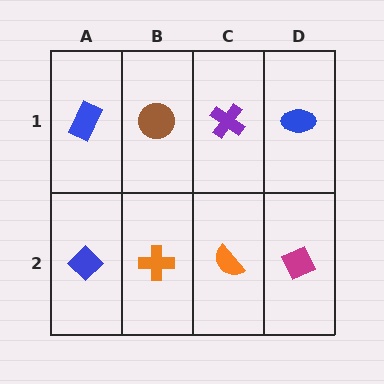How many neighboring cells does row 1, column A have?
2.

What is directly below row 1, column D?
A magenta diamond.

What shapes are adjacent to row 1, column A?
A blue diamond (row 2, column A), a brown circle (row 1, column B).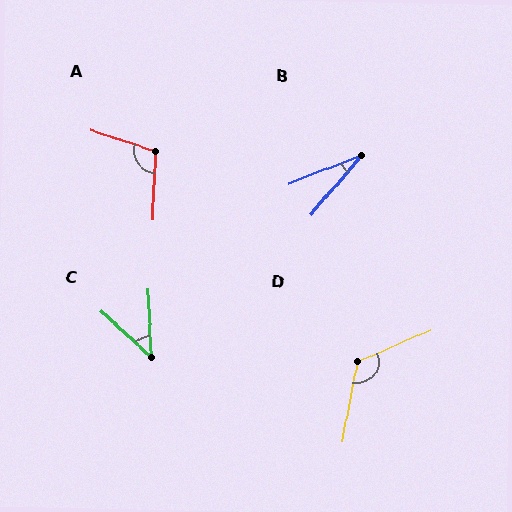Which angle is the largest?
D, at approximately 124 degrees.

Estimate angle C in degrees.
Approximately 45 degrees.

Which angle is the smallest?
B, at approximately 29 degrees.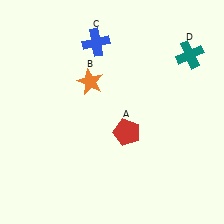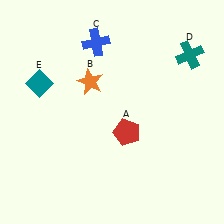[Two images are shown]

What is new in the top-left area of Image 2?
A teal diamond (E) was added in the top-left area of Image 2.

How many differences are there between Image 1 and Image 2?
There is 1 difference between the two images.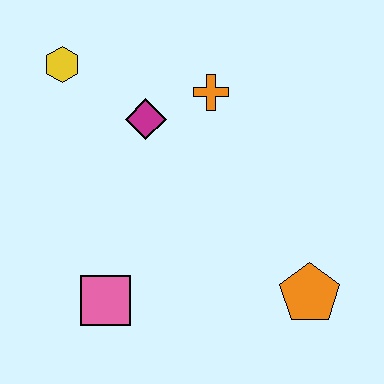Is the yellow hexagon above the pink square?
Yes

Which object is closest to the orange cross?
The magenta diamond is closest to the orange cross.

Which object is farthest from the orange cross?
The pink square is farthest from the orange cross.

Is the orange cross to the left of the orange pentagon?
Yes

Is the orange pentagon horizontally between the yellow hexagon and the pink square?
No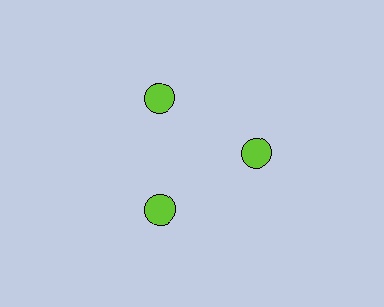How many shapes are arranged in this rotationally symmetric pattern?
There are 3 shapes, arranged in 3 groups of 1.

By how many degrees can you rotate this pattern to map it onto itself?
The pattern maps onto itself every 120 degrees of rotation.